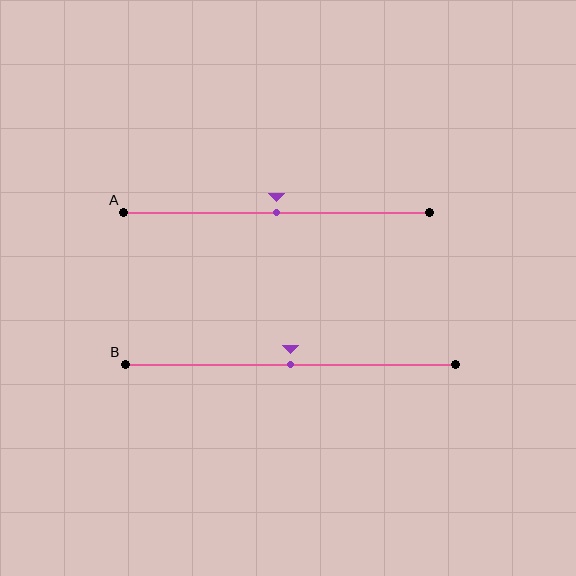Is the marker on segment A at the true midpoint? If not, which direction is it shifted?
Yes, the marker on segment A is at the true midpoint.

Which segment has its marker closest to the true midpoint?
Segment A has its marker closest to the true midpoint.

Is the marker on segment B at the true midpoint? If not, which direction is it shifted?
Yes, the marker on segment B is at the true midpoint.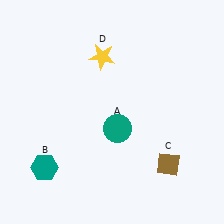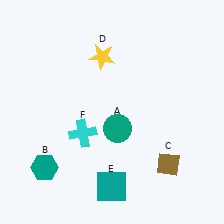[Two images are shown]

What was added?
A teal square (E), a cyan cross (F) were added in Image 2.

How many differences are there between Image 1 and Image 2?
There are 2 differences between the two images.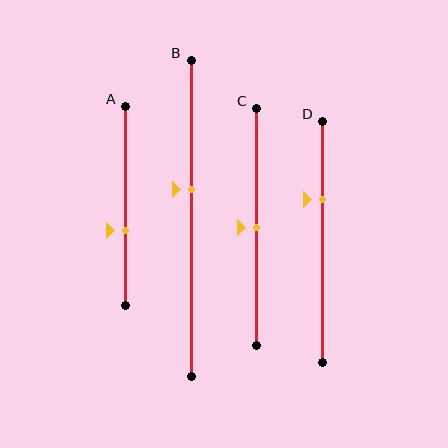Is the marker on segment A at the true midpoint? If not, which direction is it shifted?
No, the marker on segment A is shifted downward by about 12% of the segment length.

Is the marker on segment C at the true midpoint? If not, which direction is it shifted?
Yes, the marker on segment C is at the true midpoint.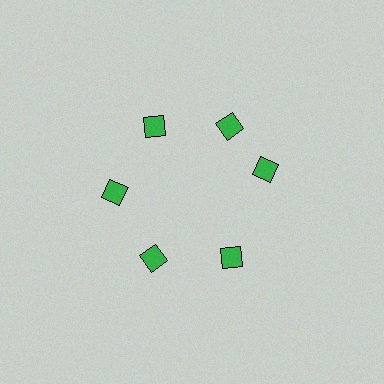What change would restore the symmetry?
The symmetry would be restored by rotating it back into even spacing with its neighbors so that all 6 squares sit at equal angles and equal distance from the center.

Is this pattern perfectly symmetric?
No. The 6 green squares are arranged in a ring, but one element near the 3 o'clock position is rotated out of alignment along the ring, breaking the 6-fold rotational symmetry.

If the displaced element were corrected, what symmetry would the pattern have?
It would have 6-fold rotational symmetry — the pattern would map onto itself every 60 degrees.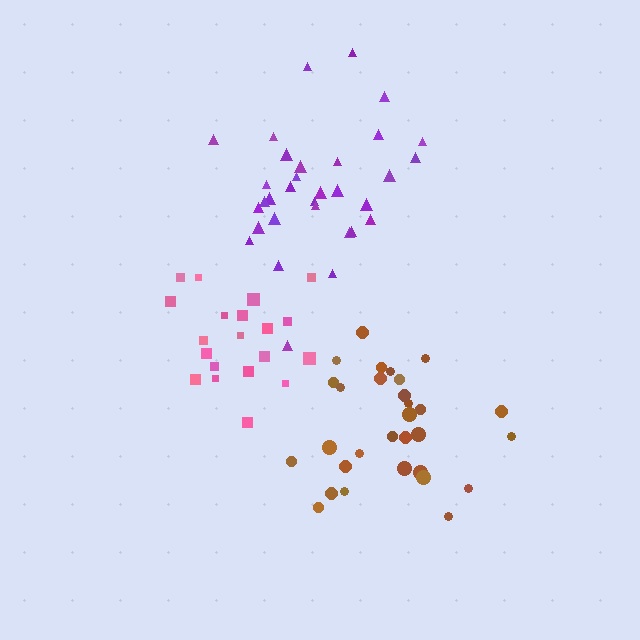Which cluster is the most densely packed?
Pink.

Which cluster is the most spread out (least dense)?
Purple.